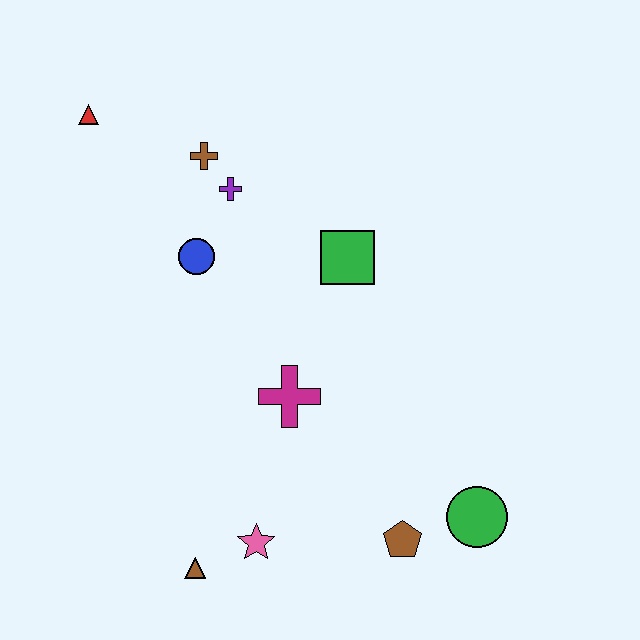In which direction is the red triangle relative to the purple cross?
The red triangle is to the left of the purple cross.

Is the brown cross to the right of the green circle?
No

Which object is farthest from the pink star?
The red triangle is farthest from the pink star.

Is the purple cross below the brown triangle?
No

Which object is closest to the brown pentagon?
The green circle is closest to the brown pentagon.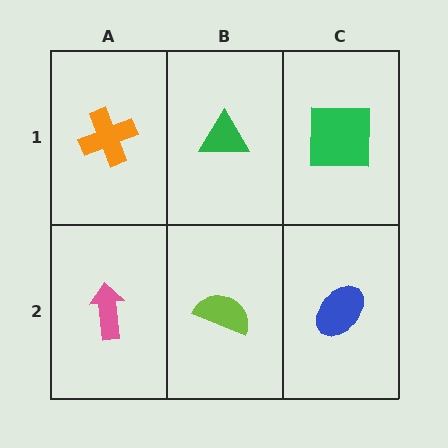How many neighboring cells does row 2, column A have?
2.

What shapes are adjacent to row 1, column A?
A pink arrow (row 2, column A), a green triangle (row 1, column B).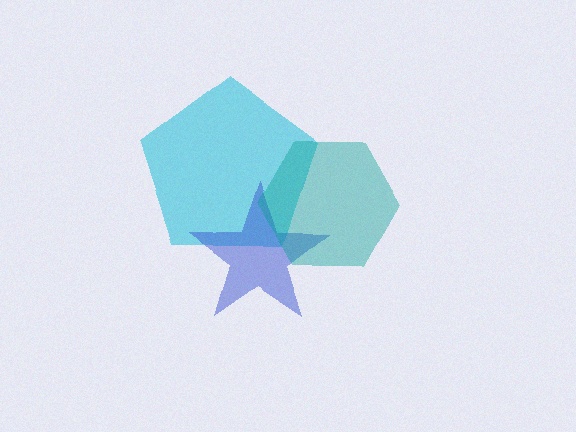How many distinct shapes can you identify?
There are 3 distinct shapes: a cyan pentagon, a blue star, a teal hexagon.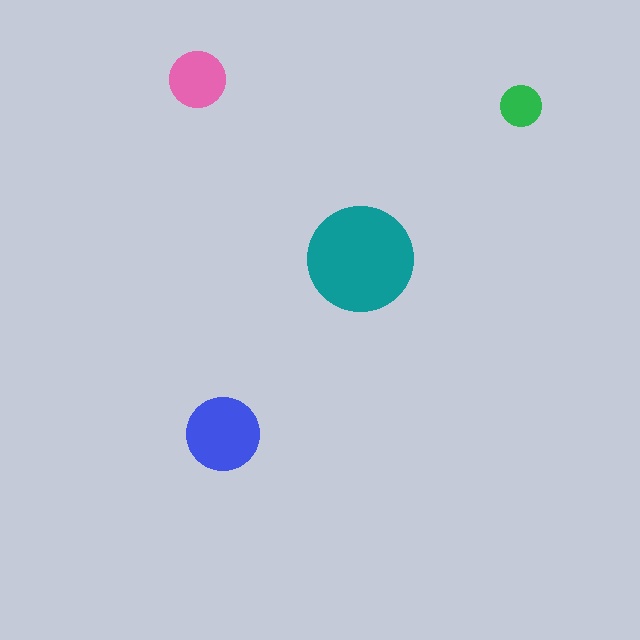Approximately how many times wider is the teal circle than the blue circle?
About 1.5 times wider.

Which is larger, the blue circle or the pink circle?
The blue one.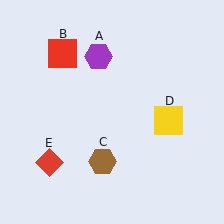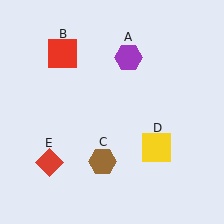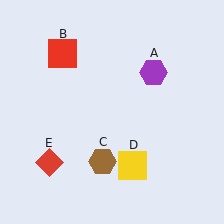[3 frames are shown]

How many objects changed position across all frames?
2 objects changed position: purple hexagon (object A), yellow square (object D).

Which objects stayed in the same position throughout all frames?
Red square (object B) and brown hexagon (object C) and red diamond (object E) remained stationary.